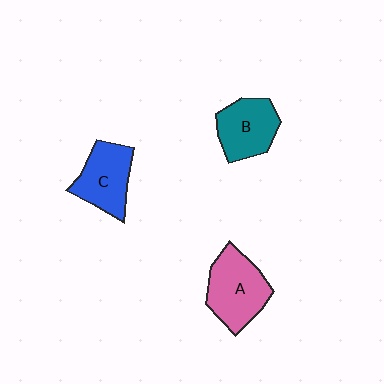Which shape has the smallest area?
Shape B (teal).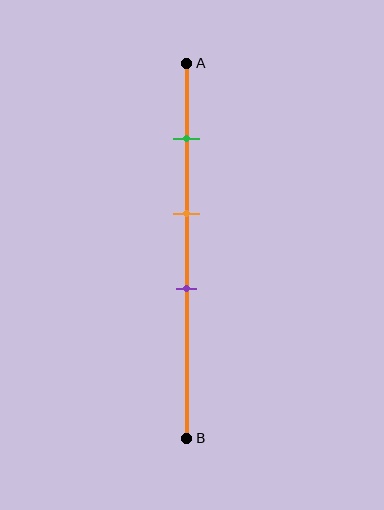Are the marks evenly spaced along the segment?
Yes, the marks are approximately evenly spaced.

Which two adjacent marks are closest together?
The orange and purple marks are the closest adjacent pair.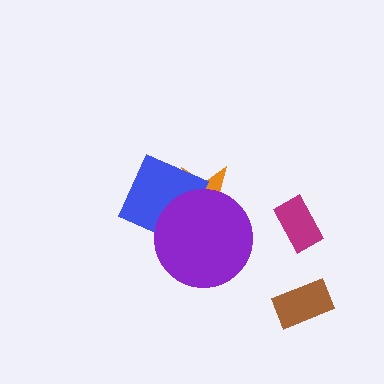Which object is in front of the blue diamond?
The purple circle is in front of the blue diamond.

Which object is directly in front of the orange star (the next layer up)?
The blue diamond is directly in front of the orange star.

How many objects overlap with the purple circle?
2 objects overlap with the purple circle.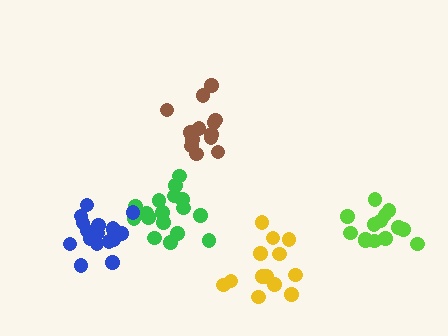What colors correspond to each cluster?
The clusters are colored: green, brown, yellow, lime, blue.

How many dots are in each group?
Group 1: 17 dots, Group 2: 13 dots, Group 3: 13 dots, Group 4: 14 dots, Group 5: 19 dots (76 total).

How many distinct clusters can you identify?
There are 5 distinct clusters.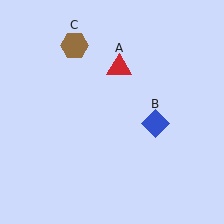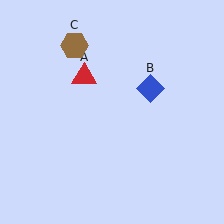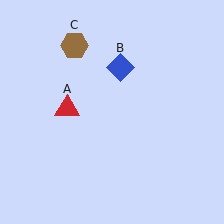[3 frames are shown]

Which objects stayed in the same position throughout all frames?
Brown hexagon (object C) remained stationary.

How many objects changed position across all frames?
2 objects changed position: red triangle (object A), blue diamond (object B).